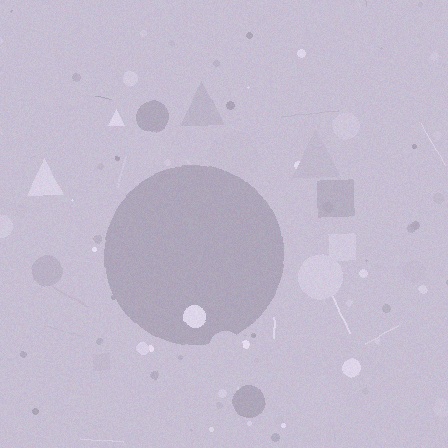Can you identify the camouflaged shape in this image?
The camouflaged shape is a circle.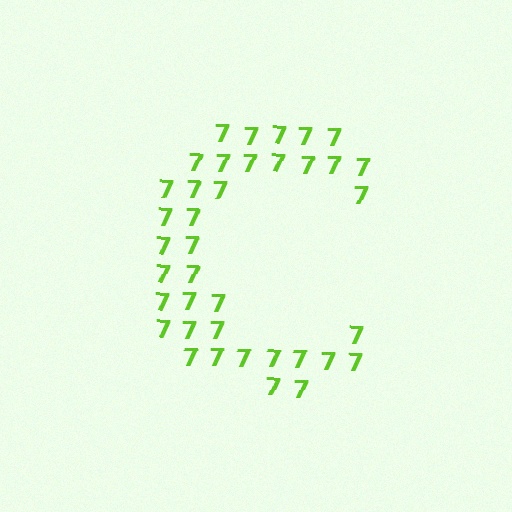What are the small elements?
The small elements are digit 7's.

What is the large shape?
The large shape is the letter C.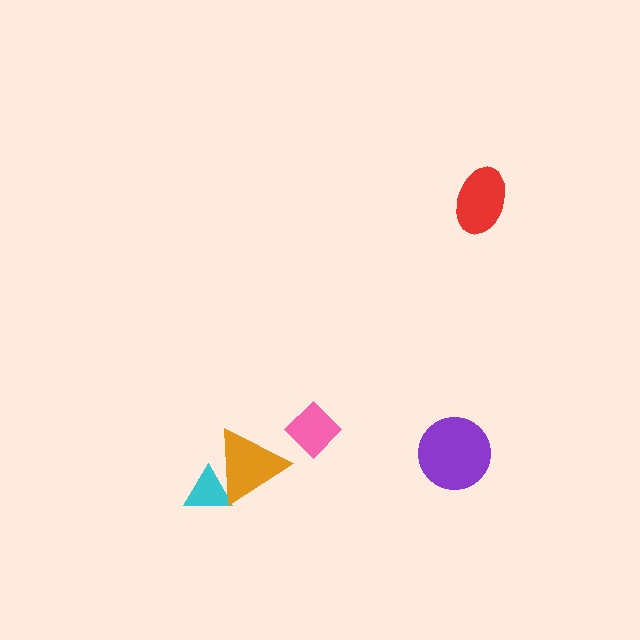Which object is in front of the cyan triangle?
The orange triangle is in front of the cyan triangle.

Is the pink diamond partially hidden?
No, no other shape covers it.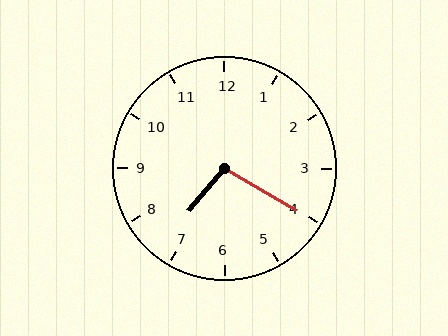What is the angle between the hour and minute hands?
Approximately 100 degrees.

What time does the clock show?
7:20.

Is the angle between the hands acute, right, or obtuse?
It is obtuse.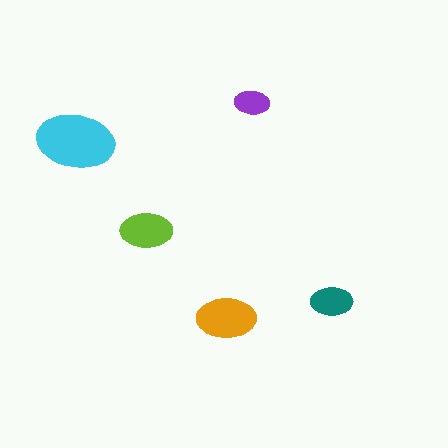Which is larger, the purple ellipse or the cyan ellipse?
The cyan one.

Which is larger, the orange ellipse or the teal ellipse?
The orange one.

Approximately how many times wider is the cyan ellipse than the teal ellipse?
About 2 times wider.